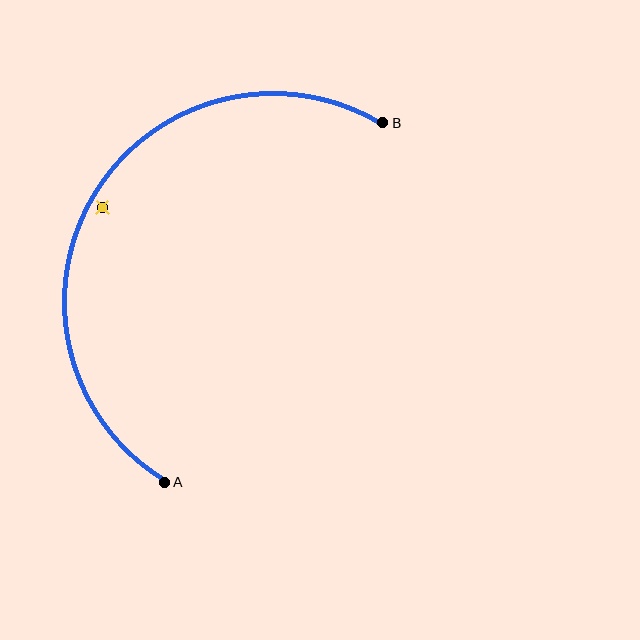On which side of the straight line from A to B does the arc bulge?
The arc bulges to the left of the straight line connecting A and B.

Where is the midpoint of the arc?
The arc midpoint is the point on the curve farthest from the straight line joining A and B. It sits to the left of that line.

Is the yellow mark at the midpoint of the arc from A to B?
No — the yellow mark does not lie on the arc at all. It sits slightly inside the curve.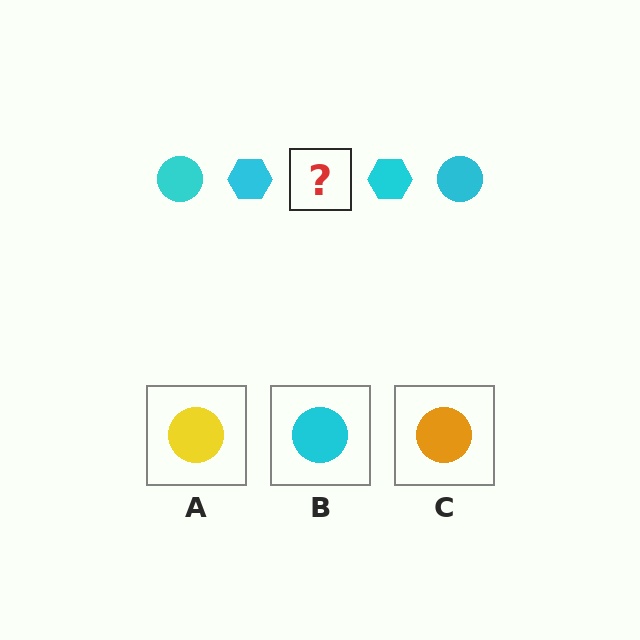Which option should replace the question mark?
Option B.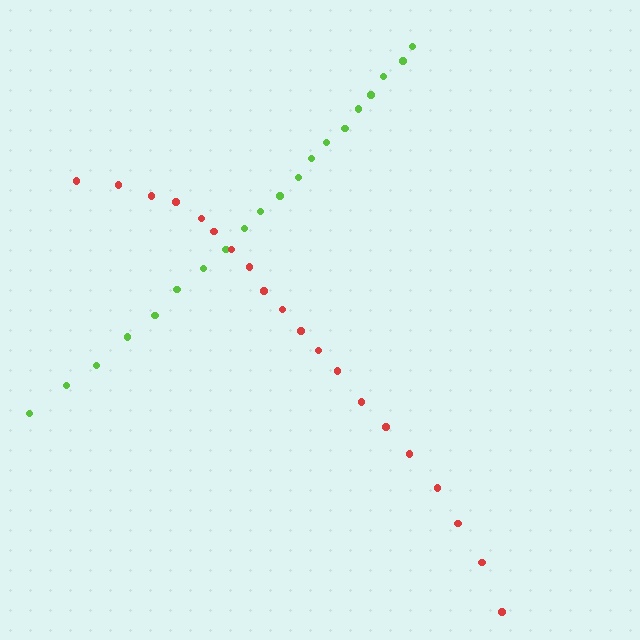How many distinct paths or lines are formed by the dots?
There are 2 distinct paths.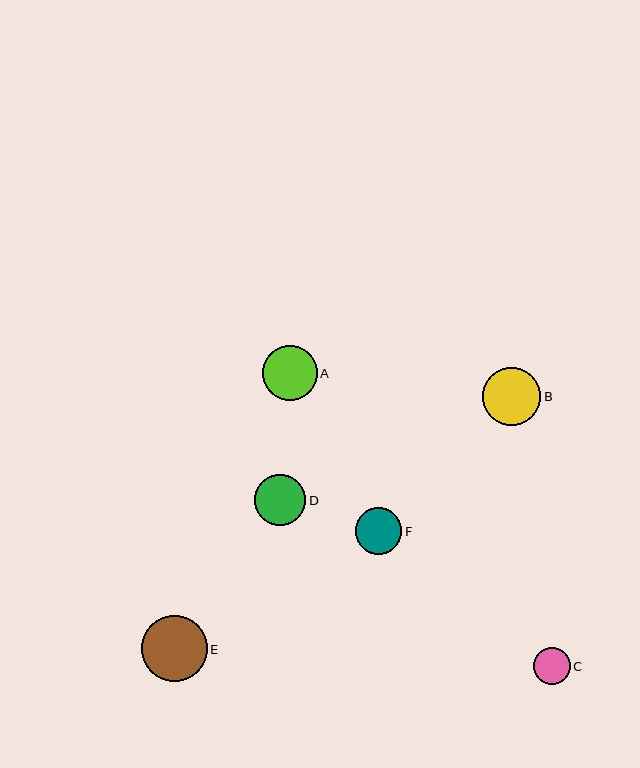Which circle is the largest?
Circle E is the largest with a size of approximately 66 pixels.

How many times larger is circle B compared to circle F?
Circle B is approximately 1.2 times the size of circle F.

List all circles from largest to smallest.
From largest to smallest: E, B, A, D, F, C.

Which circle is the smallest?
Circle C is the smallest with a size of approximately 36 pixels.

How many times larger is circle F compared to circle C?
Circle F is approximately 1.3 times the size of circle C.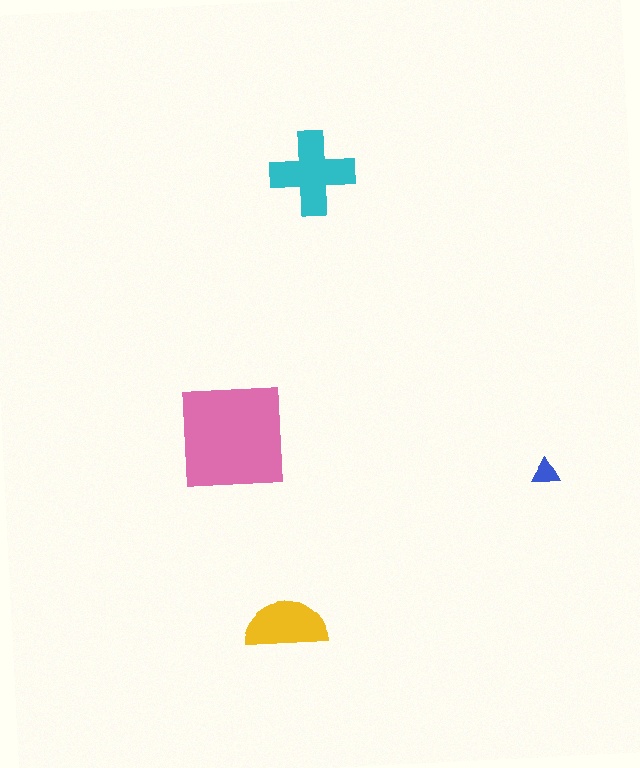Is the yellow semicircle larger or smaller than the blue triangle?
Larger.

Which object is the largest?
The pink square.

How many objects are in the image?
There are 4 objects in the image.